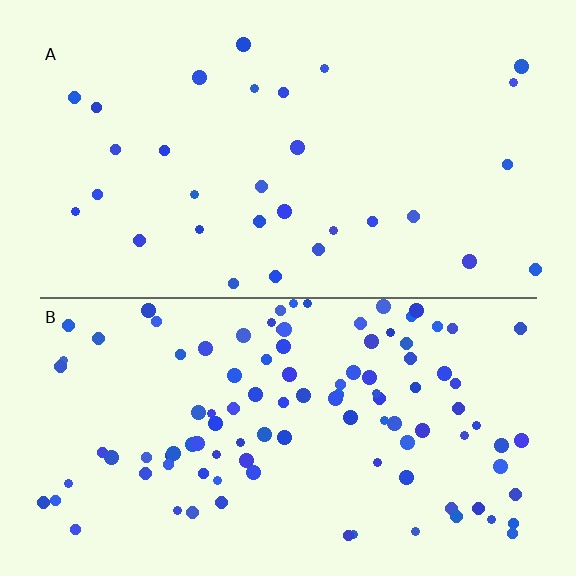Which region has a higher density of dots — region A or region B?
B (the bottom).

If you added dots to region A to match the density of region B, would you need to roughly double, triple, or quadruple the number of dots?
Approximately quadruple.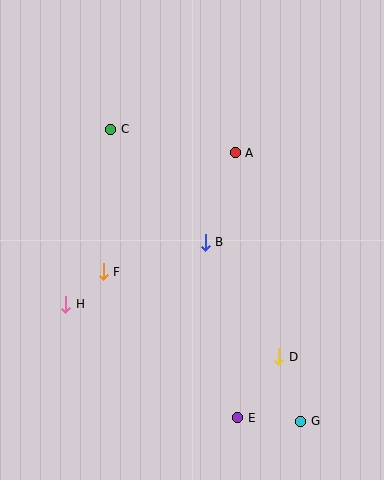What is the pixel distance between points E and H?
The distance between E and H is 206 pixels.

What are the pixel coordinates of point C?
Point C is at (111, 129).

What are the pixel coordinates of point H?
Point H is at (66, 304).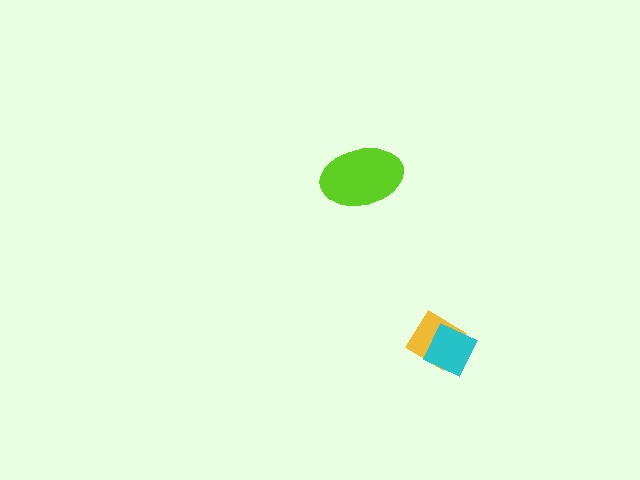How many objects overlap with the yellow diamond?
1 object overlaps with the yellow diamond.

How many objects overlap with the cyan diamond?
1 object overlaps with the cyan diamond.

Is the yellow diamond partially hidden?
Yes, it is partially covered by another shape.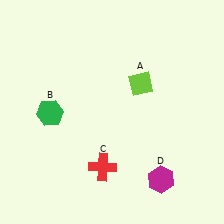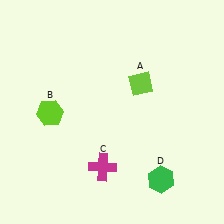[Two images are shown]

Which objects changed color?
B changed from green to lime. C changed from red to magenta. D changed from magenta to green.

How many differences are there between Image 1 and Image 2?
There are 3 differences between the two images.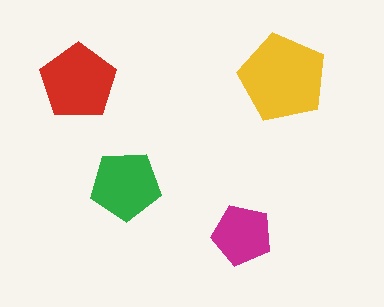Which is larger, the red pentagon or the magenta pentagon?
The red one.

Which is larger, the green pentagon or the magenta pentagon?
The green one.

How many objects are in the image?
There are 4 objects in the image.